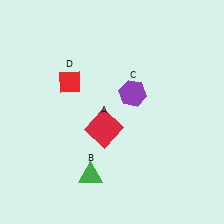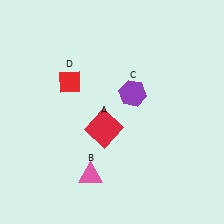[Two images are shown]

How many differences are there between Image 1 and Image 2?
There is 1 difference between the two images.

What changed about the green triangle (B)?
In Image 1, B is green. In Image 2, it changed to pink.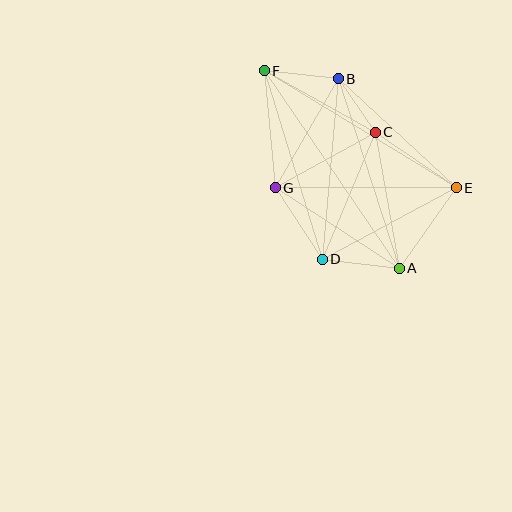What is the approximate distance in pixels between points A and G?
The distance between A and G is approximately 148 pixels.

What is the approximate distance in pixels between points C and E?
The distance between C and E is approximately 98 pixels.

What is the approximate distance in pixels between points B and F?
The distance between B and F is approximately 74 pixels.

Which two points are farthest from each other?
Points A and F are farthest from each other.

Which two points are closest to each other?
Points B and C are closest to each other.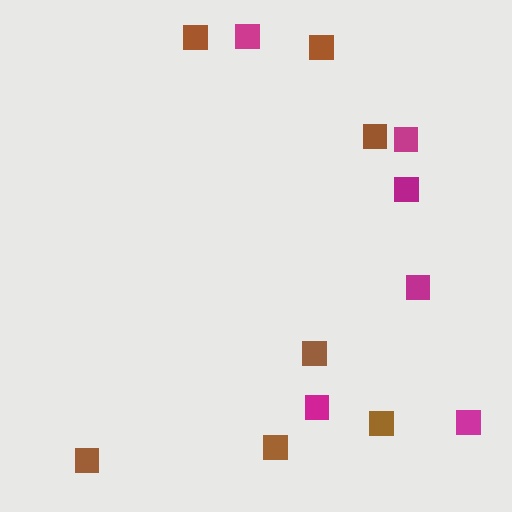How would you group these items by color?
There are 2 groups: one group of brown squares (7) and one group of magenta squares (6).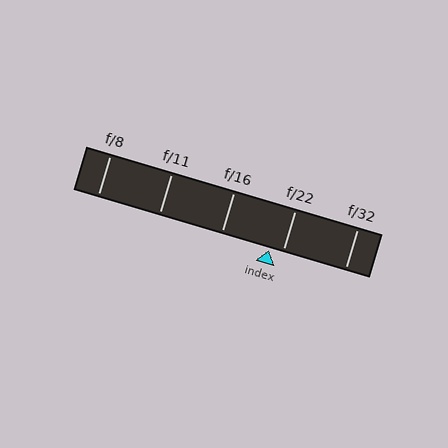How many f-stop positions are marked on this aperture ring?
There are 5 f-stop positions marked.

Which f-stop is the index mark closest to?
The index mark is closest to f/22.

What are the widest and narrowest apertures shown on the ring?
The widest aperture shown is f/8 and the narrowest is f/32.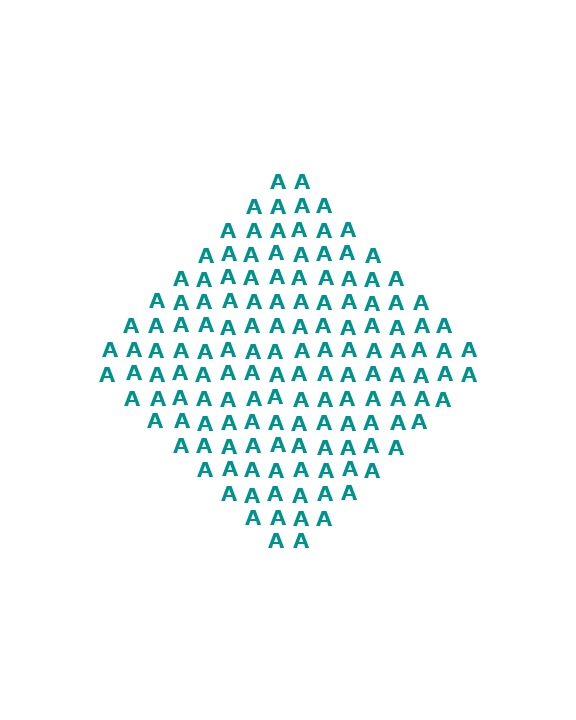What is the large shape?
The large shape is a diamond.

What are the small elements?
The small elements are letter A's.